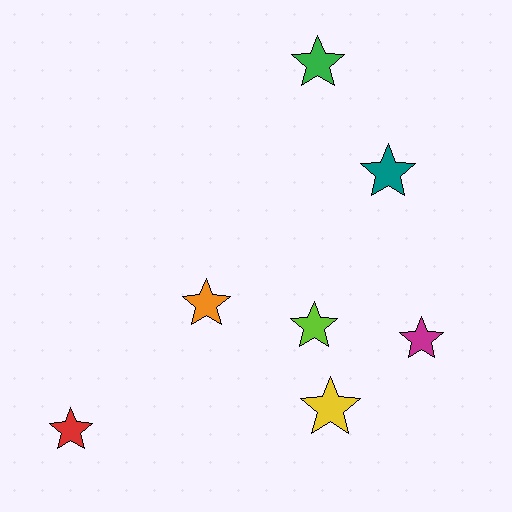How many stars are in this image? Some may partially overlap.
There are 7 stars.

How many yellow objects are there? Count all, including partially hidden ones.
There is 1 yellow object.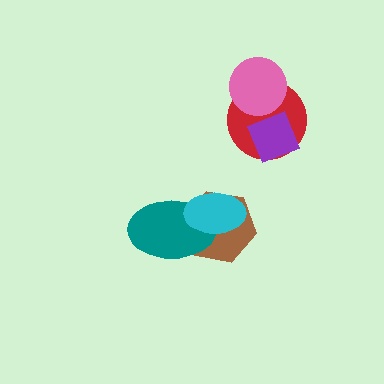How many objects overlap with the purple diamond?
1 object overlaps with the purple diamond.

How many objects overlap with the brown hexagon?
2 objects overlap with the brown hexagon.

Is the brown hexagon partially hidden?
Yes, it is partially covered by another shape.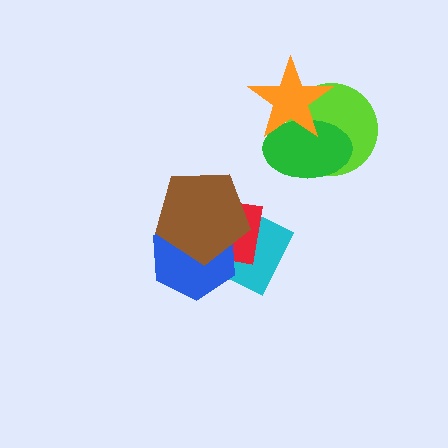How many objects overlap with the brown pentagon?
3 objects overlap with the brown pentagon.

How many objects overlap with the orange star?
2 objects overlap with the orange star.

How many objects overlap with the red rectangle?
3 objects overlap with the red rectangle.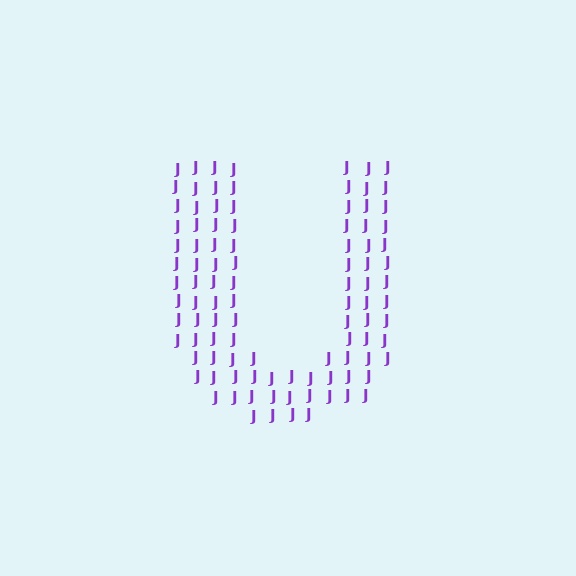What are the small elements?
The small elements are letter J's.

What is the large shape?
The large shape is the letter U.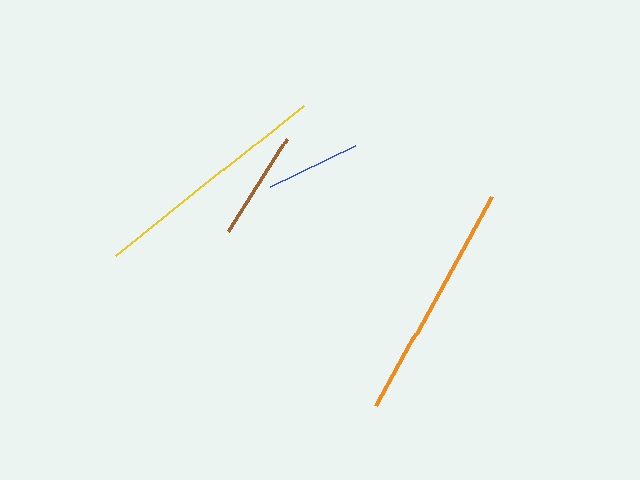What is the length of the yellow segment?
The yellow segment is approximately 240 pixels long.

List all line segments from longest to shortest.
From longest to shortest: yellow, orange, brown, blue.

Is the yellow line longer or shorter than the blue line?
The yellow line is longer than the blue line.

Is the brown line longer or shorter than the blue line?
The brown line is longer than the blue line.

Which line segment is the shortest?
The blue line is the shortest at approximately 94 pixels.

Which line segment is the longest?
The yellow line is the longest at approximately 240 pixels.